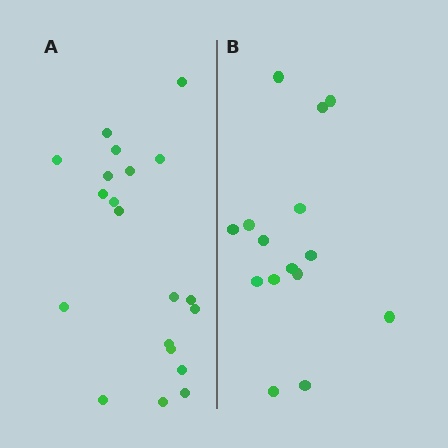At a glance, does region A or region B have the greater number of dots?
Region A (the left region) has more dots.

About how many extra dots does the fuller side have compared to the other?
Region A has about 5 more dots than region B.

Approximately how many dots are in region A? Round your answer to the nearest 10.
About 20 dots.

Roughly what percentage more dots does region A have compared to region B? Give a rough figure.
About 35% more.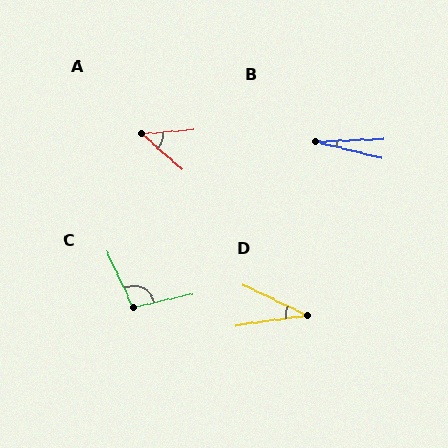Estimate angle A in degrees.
Approximately 46 degrees.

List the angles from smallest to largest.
B (16°), D (34°), A (46°), C (102°).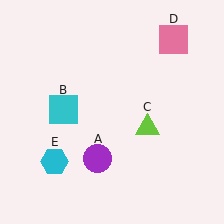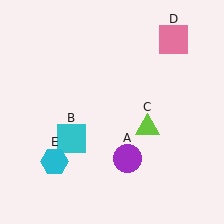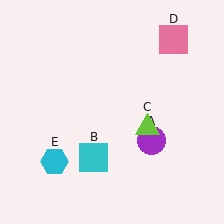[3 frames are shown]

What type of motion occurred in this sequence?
The purple circle (object A), cyan square (object B) rotated counterclockwise around the center of the scene.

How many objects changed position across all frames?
2 objects changed position: purple circle (object A), cyan square (object B).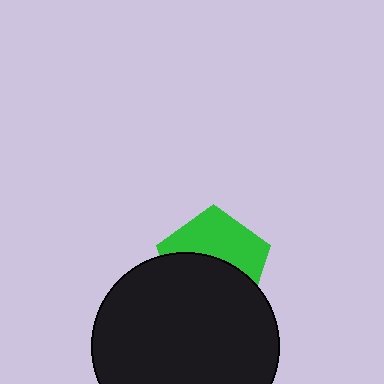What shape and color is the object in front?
The object in front is a black circle.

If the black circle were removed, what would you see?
You would see the complete green pentagon.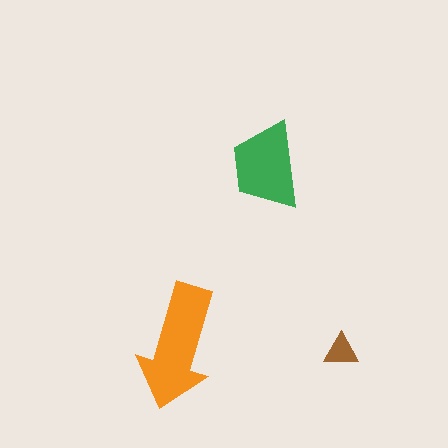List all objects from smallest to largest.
The brown triangle, the green trapezoid, the orange arrow.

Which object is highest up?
The green trapezoid is topmost.